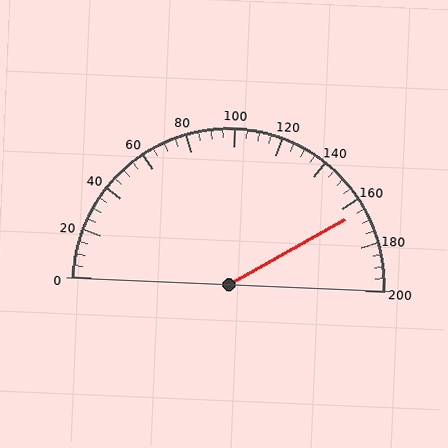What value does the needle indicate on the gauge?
The needle indicates approximately 165.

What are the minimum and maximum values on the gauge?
The gauge ranges from 0 to 200.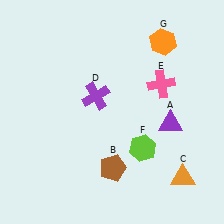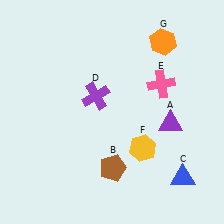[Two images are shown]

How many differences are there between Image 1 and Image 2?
There are 2 differences between the two images.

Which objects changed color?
C changed from orange to blue. F changed from lime to yellow.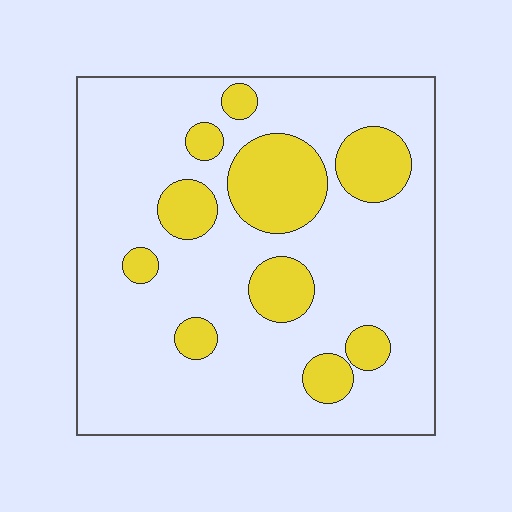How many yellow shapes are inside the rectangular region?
10.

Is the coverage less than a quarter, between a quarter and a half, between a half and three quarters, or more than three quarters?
Less than a quarter.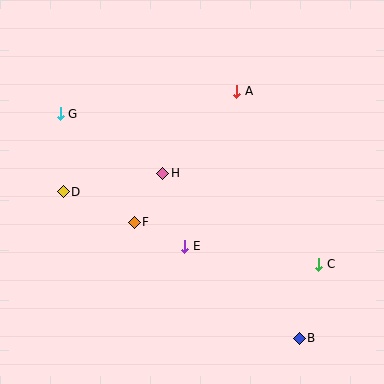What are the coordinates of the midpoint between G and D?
The midpoint between G and D is at (62, 153).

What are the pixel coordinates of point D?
Point D is at (63, 192).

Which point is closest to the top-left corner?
Point G is closest to the top-left corner.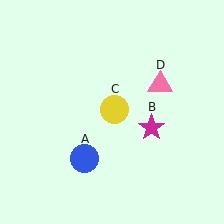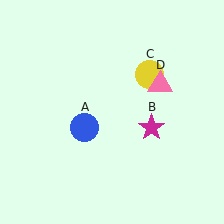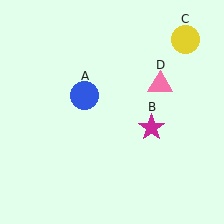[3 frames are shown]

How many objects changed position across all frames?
2 objects changed position: blue circle (object A), yellow circle (object C).